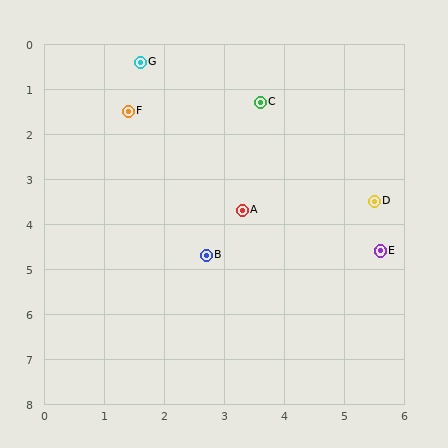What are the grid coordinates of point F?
Point F is at approximately (1.4, 1.5).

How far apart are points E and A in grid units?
Points E and A are about 2.5 grid units apart.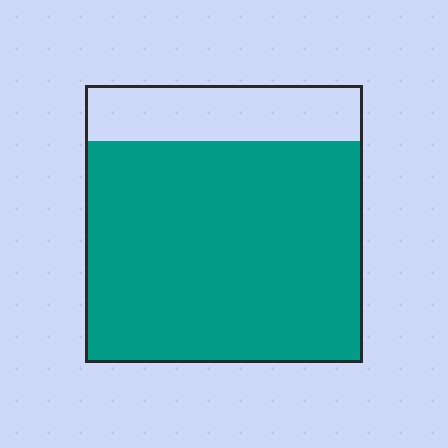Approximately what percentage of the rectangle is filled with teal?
Approximately 80%.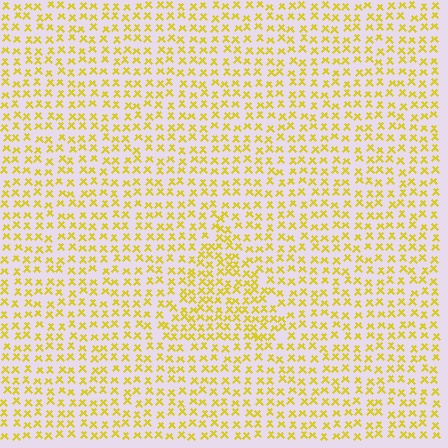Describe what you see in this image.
The image contains small yellow elements arranged at two different densities. A triangle-shaped region is visible where the elements are more densely packed than the surrounding area.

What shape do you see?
I see a triangle.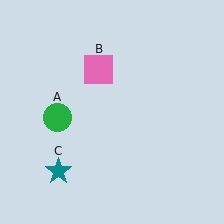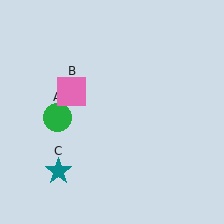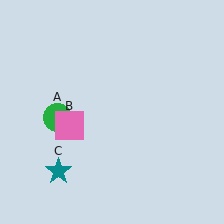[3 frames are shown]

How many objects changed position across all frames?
1 object changed position: pink square (object B).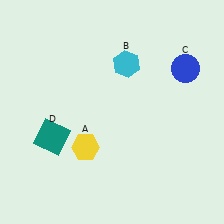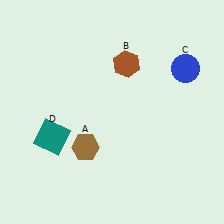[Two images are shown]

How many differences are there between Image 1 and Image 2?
There are 2 differences between the two images.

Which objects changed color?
A changed from yellow to brown. B changed from cyan to brown.